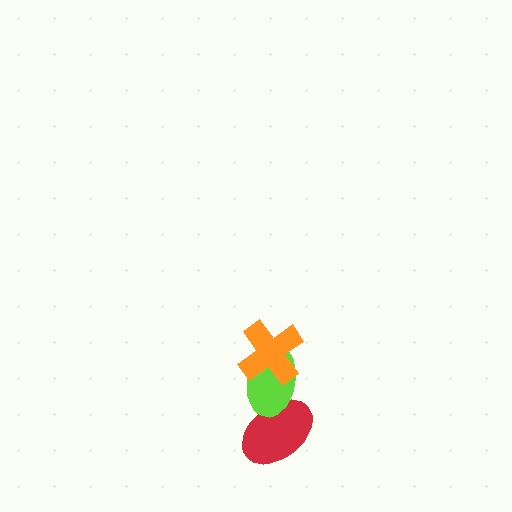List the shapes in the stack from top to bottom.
From top to bottom: the orange cross, the lime ellipse, the red ellipse.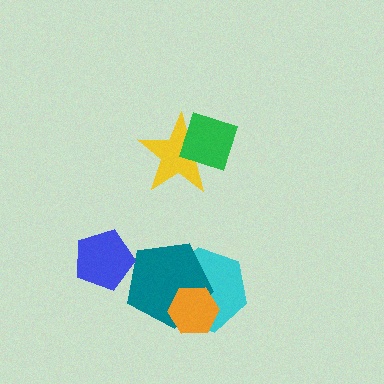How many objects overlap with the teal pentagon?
3 objects overlap with the teal pentagon.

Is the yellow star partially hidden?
Yes, it is partially covered by another shape.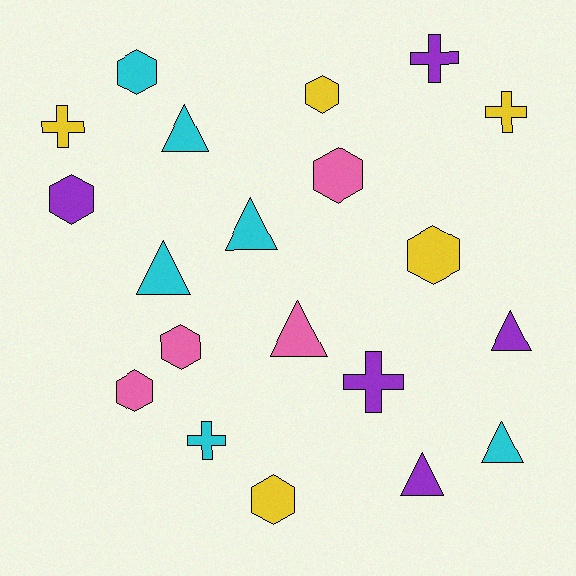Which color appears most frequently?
Cyan, with 6 objects.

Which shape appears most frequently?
Hexagon, with 8 objects.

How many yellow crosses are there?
There are 2 yellow crosses.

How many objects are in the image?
There are 20 objects.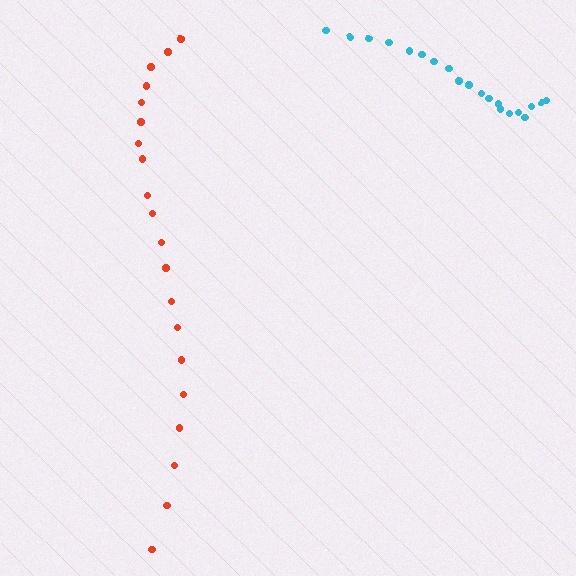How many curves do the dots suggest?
There are 2 distinct paths.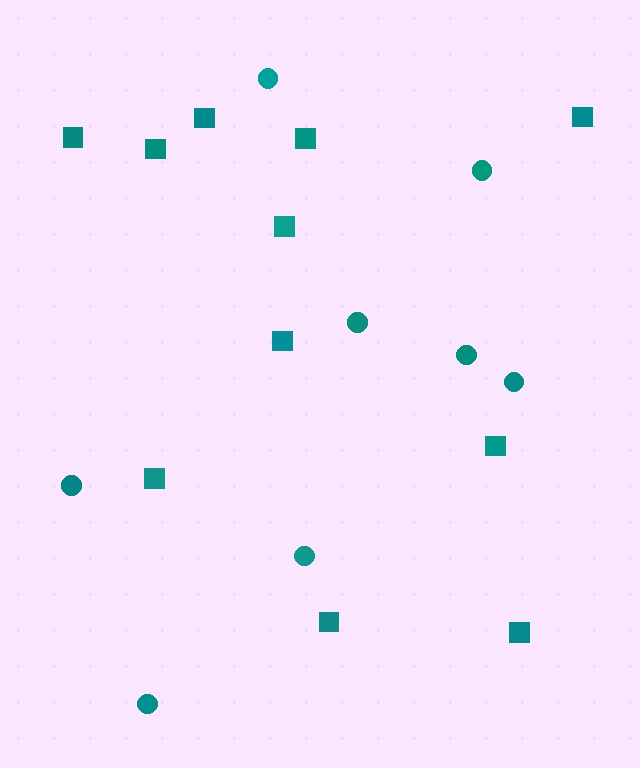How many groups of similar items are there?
There are 2 groups: one group of squares (11) and one group of circles (8).